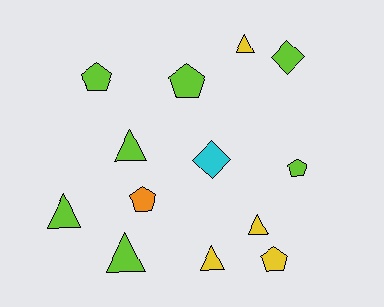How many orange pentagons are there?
There is 1 orange pentagon.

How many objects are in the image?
There are 13 objects.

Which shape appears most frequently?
Triangle, with 6 objects.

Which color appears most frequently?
Lime, with 7 objects.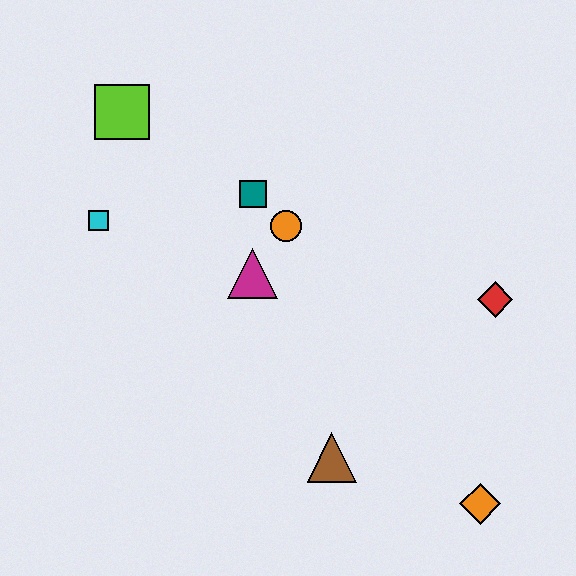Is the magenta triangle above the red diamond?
Yes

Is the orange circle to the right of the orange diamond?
No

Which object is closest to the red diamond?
The orange diamond is closest to the red diamond.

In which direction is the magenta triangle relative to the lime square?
The magenta triangle is below the lime square.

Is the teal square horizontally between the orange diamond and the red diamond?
No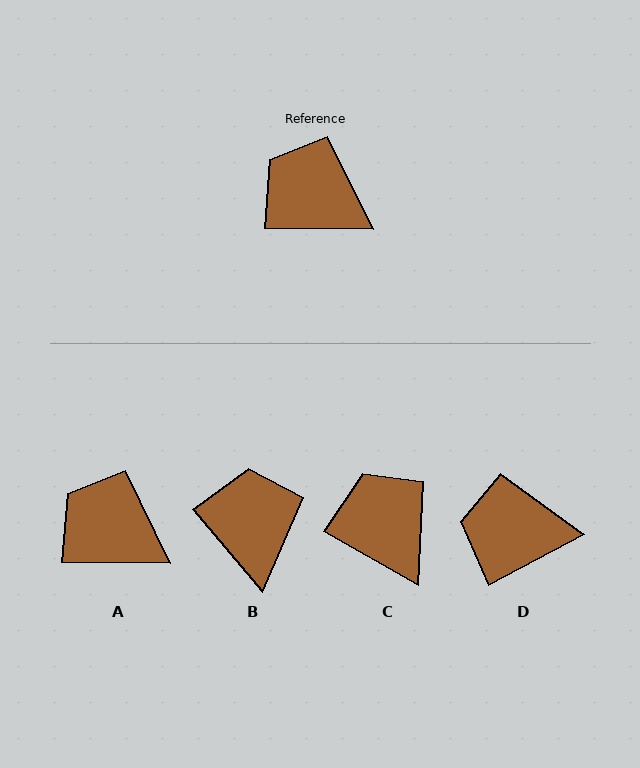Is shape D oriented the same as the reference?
No, it is off by about 28 degrees.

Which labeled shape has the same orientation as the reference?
A.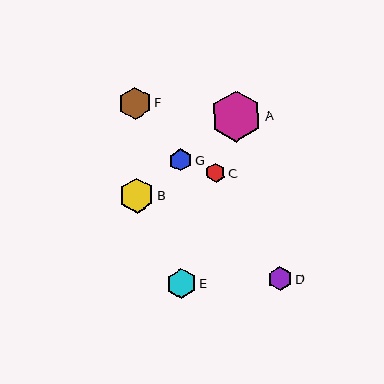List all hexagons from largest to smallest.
From largest to smallest: A, B, F, E, D, G, C.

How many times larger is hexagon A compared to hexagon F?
Hexagon A is approximately 1.6 times the size of hexagon F.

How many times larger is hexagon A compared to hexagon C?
Hexagon A is approximately 2.7 times the size of hexagon C.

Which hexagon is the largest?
Hexagon A is the largest with a size of approximately 51 pixels.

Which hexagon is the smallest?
Hexagon C is the smallest with a size of approximately 19 pixels.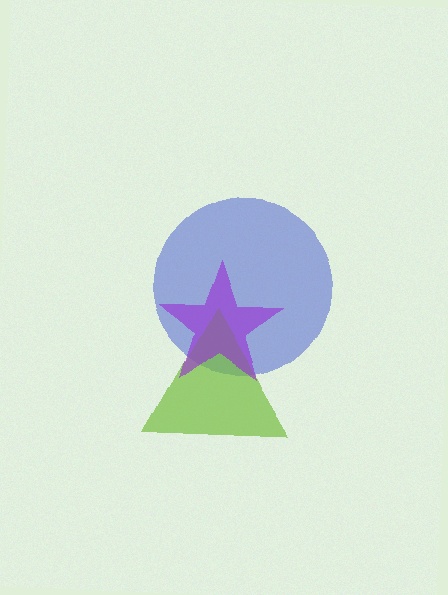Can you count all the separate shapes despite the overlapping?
Yes, there are 3 separate shapes.